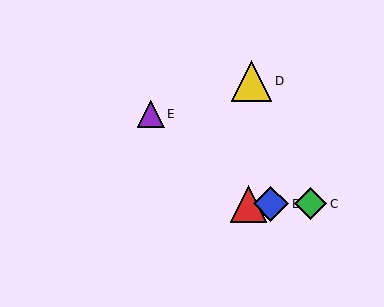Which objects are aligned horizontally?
Objects A, B, C are aligned horizontally.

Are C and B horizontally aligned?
Yes, both are at y≈204.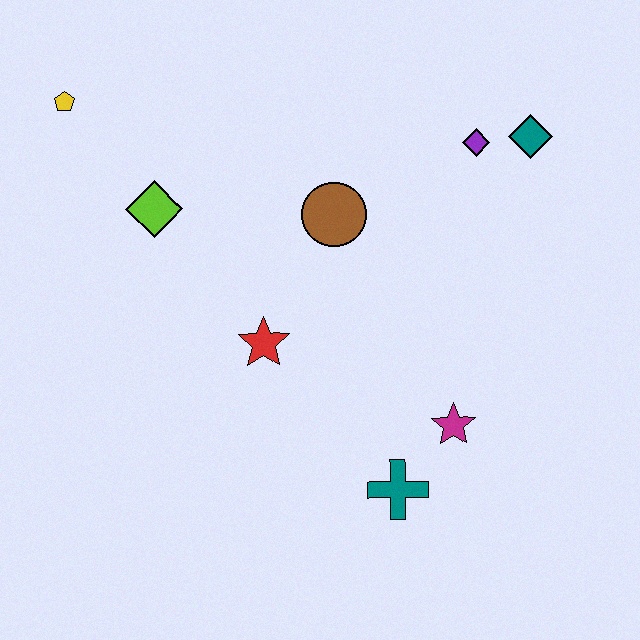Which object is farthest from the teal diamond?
The yellow pentagon is farthest from the teal diamond.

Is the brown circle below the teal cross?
No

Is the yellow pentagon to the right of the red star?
No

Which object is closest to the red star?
The brown circle is closest to the red star.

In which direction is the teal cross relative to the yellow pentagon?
The teal cross is below the yellow pentagon.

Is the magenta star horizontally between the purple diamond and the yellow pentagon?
Yes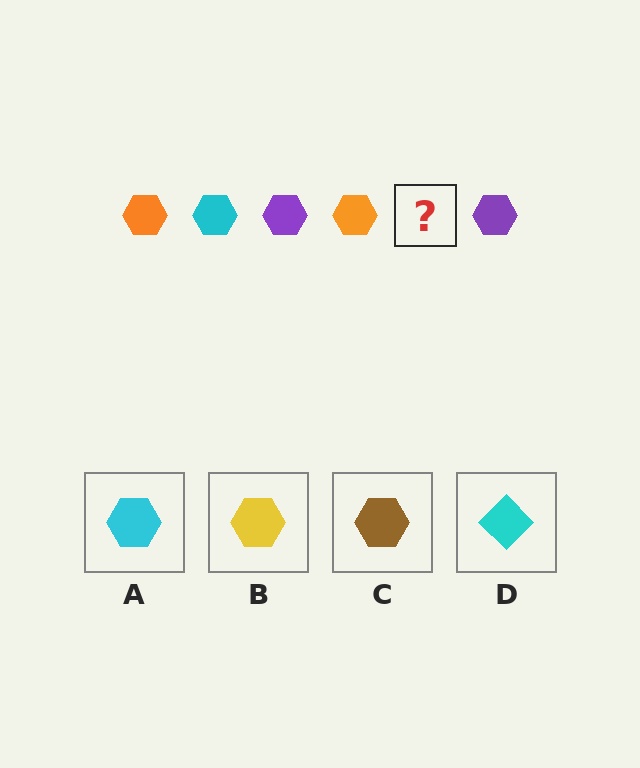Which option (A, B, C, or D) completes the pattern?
A.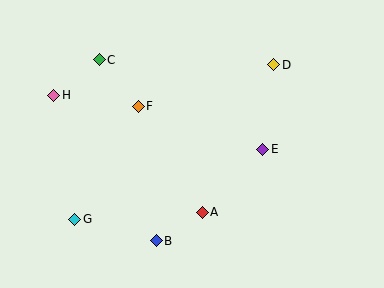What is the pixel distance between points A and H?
The distance between A and H is 189 pixels.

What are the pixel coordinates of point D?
Point D is at (274, 65).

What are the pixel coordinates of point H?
Point H is at (54, 95).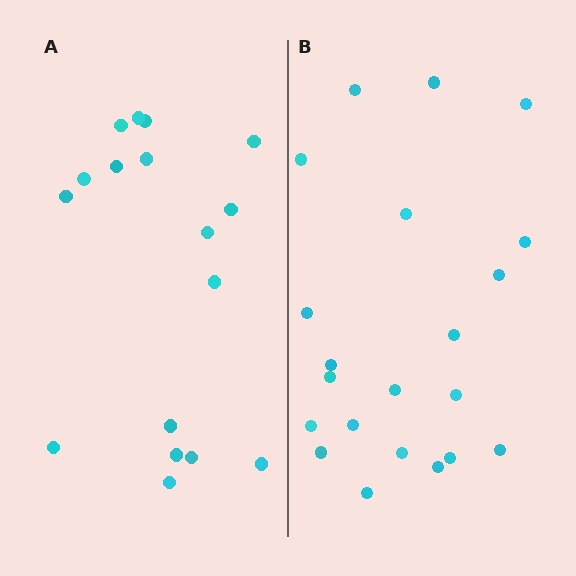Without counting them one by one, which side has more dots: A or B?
Region B (the right region) has more dots.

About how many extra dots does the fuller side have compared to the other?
Region B has about 4 more dots than region A.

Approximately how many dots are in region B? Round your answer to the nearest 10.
About 20 dots. (The exact count is 21, which rounds to 20.)